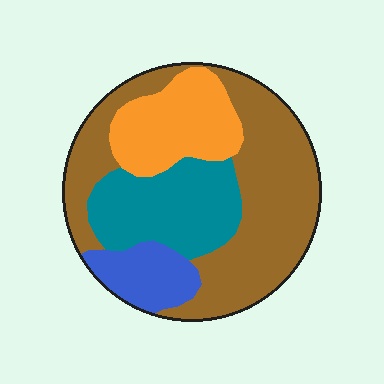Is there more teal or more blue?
Teal.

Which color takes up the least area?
Blue, at roughly 10%.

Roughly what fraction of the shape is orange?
Orange covers around 20% of the shape.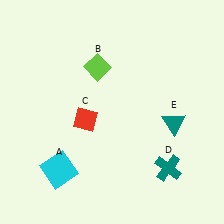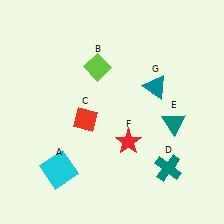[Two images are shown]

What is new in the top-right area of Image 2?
A teal triangle (G) was added in the top-right area of Image 2.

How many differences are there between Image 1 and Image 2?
There are 2 differences between the two images.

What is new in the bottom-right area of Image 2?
A red star (F) was added in the bottom-right area of Image 2.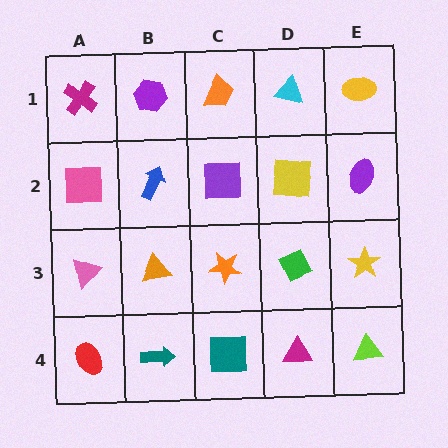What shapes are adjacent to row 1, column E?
A purple ellipse (row 2, column E), a cyan triangle (row 1, column D).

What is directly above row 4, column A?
A pink triangle.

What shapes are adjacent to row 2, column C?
An orange trapezoid (row 1, column C), an orange star (row 3, column C), a blue arrow (row 2, column B), a yellow square (row 2, column D).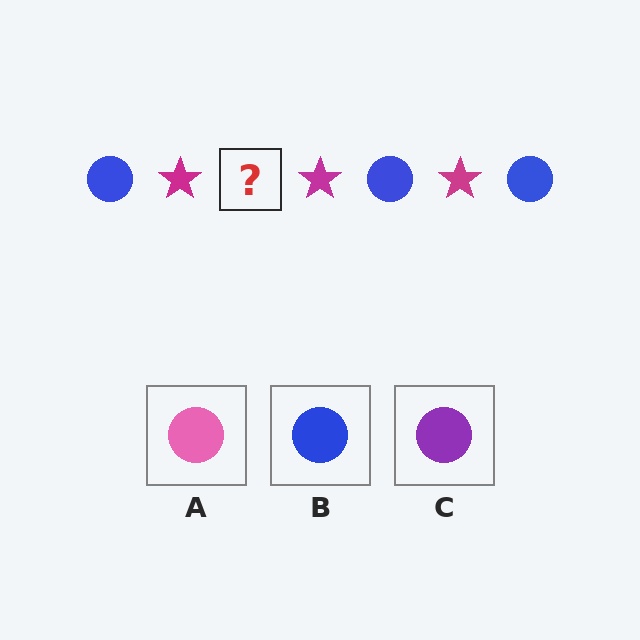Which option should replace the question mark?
Option B.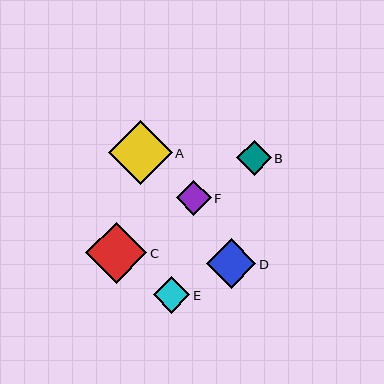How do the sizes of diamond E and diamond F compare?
Diamond E and diamond F are approximately the same size.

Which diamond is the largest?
Diamond A is the largest with a size of approximately 64 pixels.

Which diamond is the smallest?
Diamond B is the smallest with a size of approximately 35 pixels.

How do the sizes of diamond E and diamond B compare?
Diamond E and diamond B are approximately the same size.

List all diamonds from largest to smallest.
From largest to smallest: A, C, D, E, F, B.